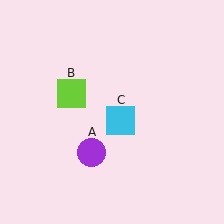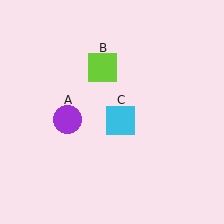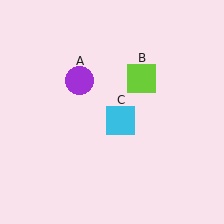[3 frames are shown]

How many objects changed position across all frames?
2 objects changed position: purple circle (object A), lime square (object B).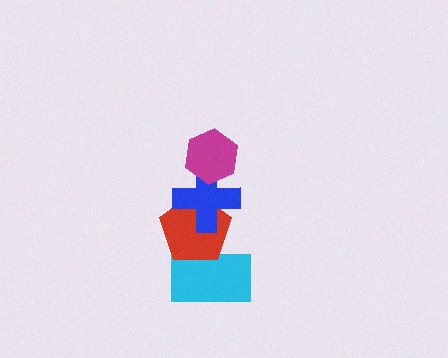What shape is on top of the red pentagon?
The blue cross is on top of the red pentagon.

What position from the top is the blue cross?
The blue cross is 2nd from the top.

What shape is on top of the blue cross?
The magenta hexagon is on top of the blue cross.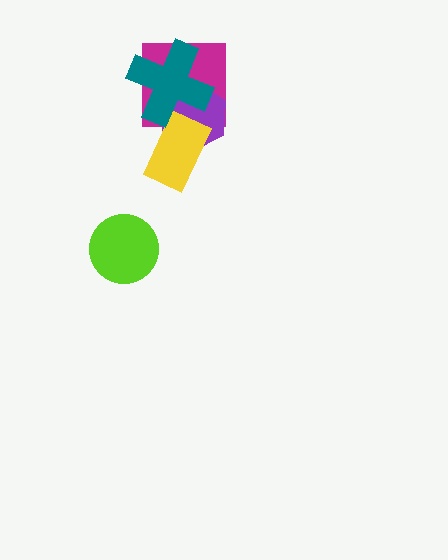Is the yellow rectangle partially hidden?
Yes, it is partially covered by another shape.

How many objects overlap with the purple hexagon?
3 objects overlap with the purple hexagon.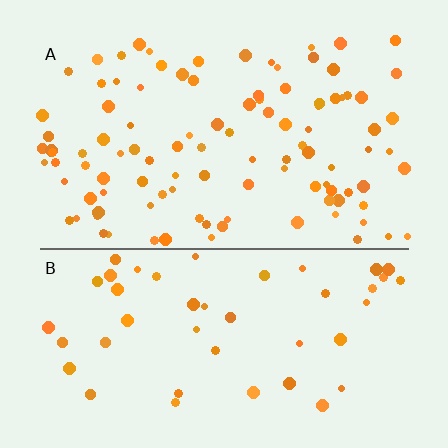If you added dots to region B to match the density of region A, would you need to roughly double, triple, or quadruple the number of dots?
Approximately double.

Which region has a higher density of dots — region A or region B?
A (the top).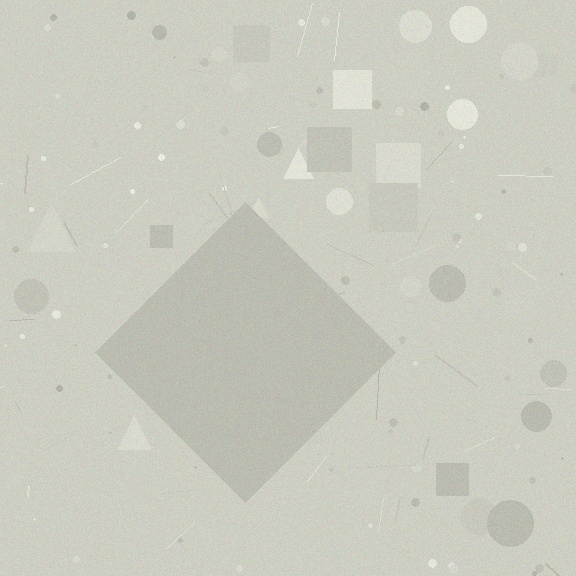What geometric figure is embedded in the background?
A diamond is embedded in the background.